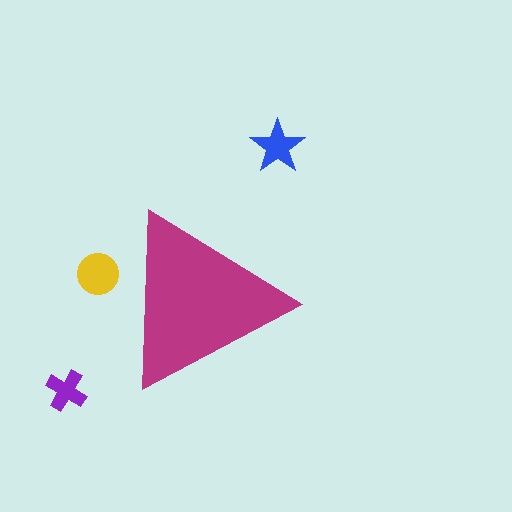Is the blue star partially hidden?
No, the blue star is fully visible.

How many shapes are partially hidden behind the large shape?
1 shape is partially hidden.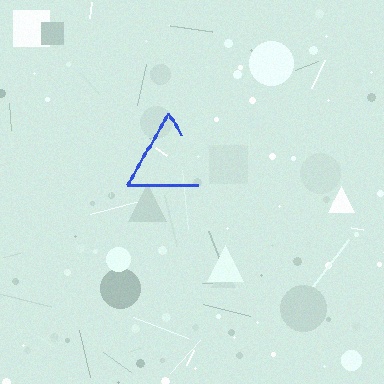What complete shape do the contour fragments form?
The contour fragments form a triangle.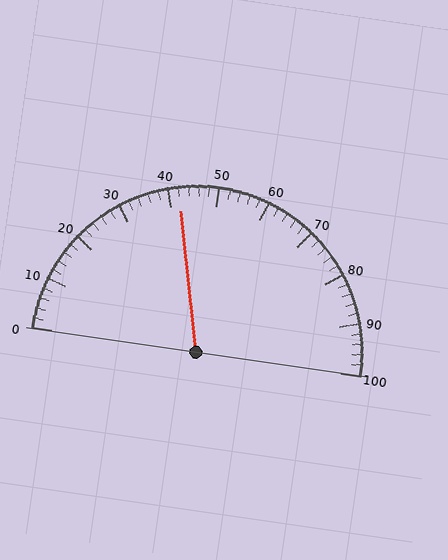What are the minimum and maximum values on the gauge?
The gauge ranges from 0 to 100.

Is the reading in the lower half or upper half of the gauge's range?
The reading is in the lower half of the range (0 to 100).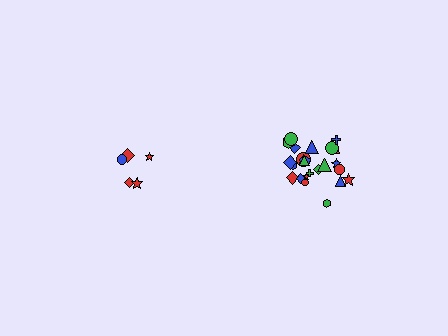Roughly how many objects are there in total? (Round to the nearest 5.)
Roughly 30 objects in total.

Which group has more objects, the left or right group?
The right group.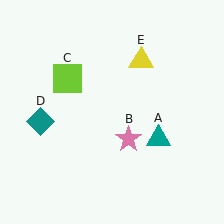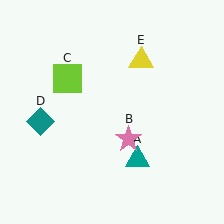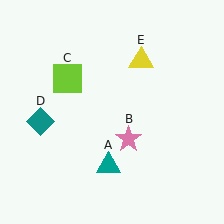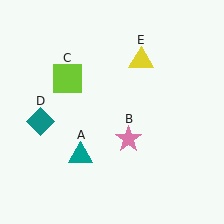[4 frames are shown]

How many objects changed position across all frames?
1 object changed position: teal triangle (object A).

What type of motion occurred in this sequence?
The teal triangle (object A) rotated clockwise around the center of the scene.